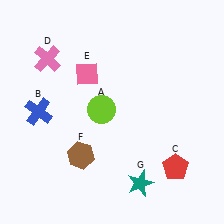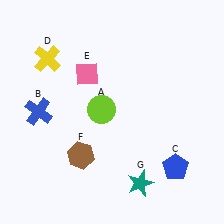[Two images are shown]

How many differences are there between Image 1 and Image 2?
There are 2 differences between the two images.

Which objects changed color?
C changed from red to blue. D changed from pink to yellow.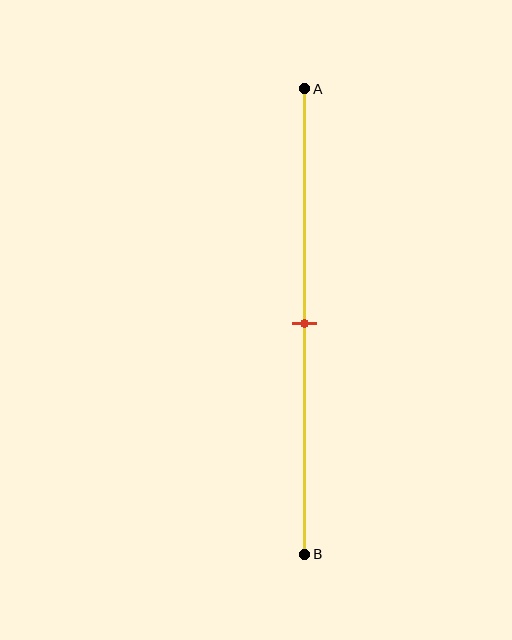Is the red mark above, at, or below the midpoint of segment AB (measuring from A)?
The red mark is approximately at the midpoint of segment AB.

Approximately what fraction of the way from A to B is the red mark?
The red mark is approximately 50% of the way from A to B.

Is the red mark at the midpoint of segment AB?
Yes, the mark is approximately at the midpoint.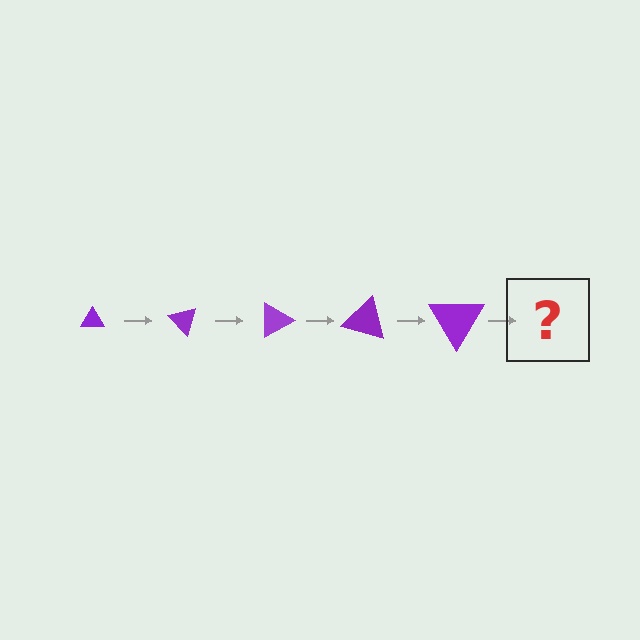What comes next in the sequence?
The next element should be a triangle, larger than the previous one and rotated 225 degrees from the start.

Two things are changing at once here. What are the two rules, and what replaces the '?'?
The two rules are that the triangle grows larger each step and it rotates 45 degrees each step. The '?' should be a triangle, larger than the previous one and rotated 225 degrees from the start.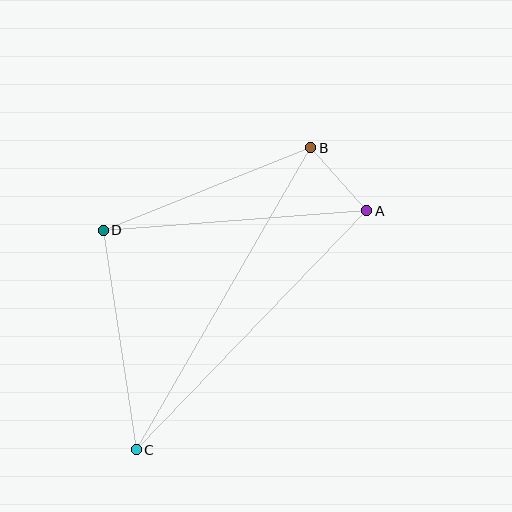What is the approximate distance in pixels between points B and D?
The distance between B and D is approximately 223 pixels.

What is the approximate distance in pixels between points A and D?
The distance between A and D is approximately 264 pixels.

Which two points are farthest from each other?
Points B and C are farthest from each other.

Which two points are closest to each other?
Points A and B are closest to each other.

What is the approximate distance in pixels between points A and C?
The distance between A and C is approximately 332 pixels.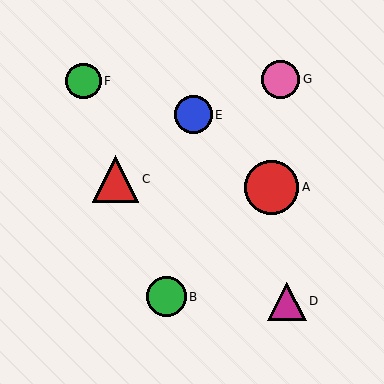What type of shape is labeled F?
Shape F is a green circle.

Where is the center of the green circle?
The center of the green circle is at (166, 297).